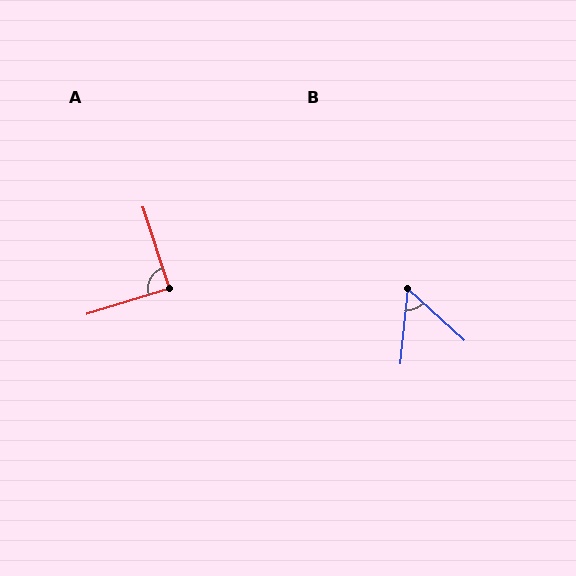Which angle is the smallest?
B, at approximately 53 degrees.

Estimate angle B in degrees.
Approximately 53 degrees.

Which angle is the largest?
A, at approximately 89 degrees.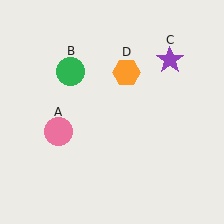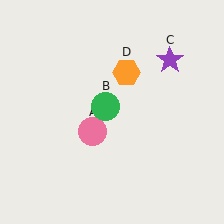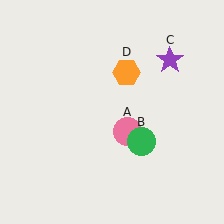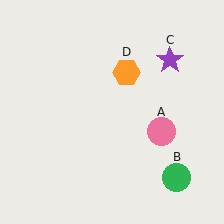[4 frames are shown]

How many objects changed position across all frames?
2 objects changed position: pink circle (object A), green circle (object B).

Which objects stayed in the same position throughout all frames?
Purple star (object C) and orange hexagon (object D) remained stationary.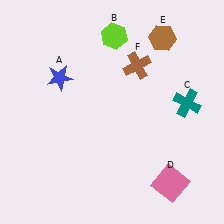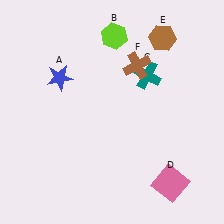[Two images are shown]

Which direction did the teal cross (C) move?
The teal cross (C) moved left.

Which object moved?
The teal cross (C) moved left.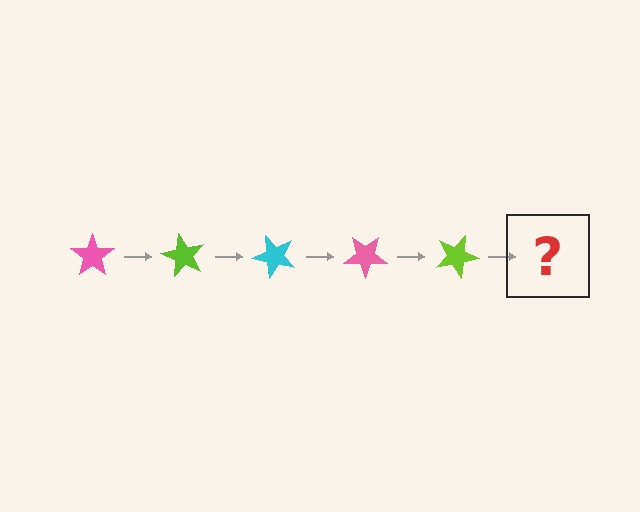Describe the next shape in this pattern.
It should be a cyan star, rotated 300 degrees from the start.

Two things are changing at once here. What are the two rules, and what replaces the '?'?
The two rules are that it rotates 60 degrees each step and the color cycles through pink, lime, and cyan. The '?' should be a cyan star, rotated 300 degrees from the start.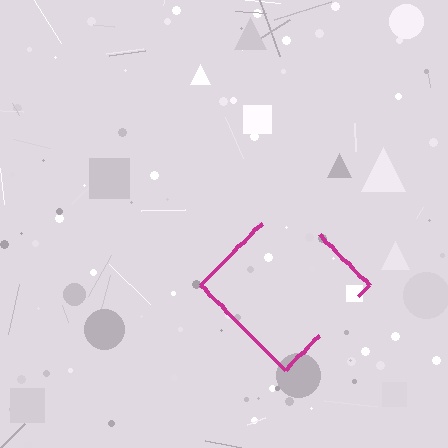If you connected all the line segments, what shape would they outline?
They would outline a diamond.